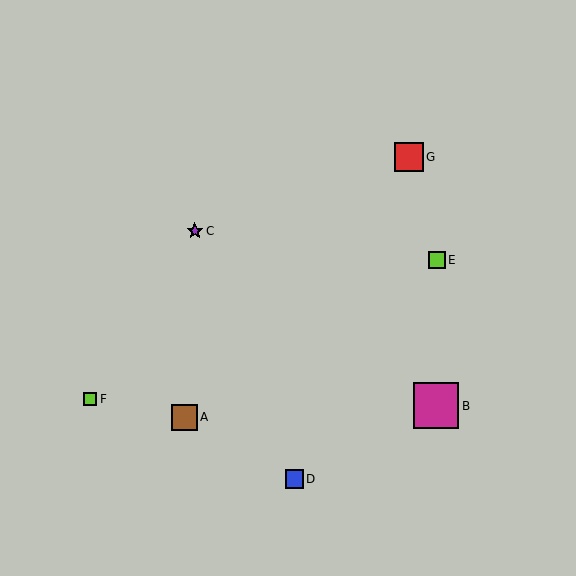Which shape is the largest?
The magenta square (labeled B) is the largest.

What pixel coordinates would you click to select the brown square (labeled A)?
Click at (184, 417) to select the brown square A.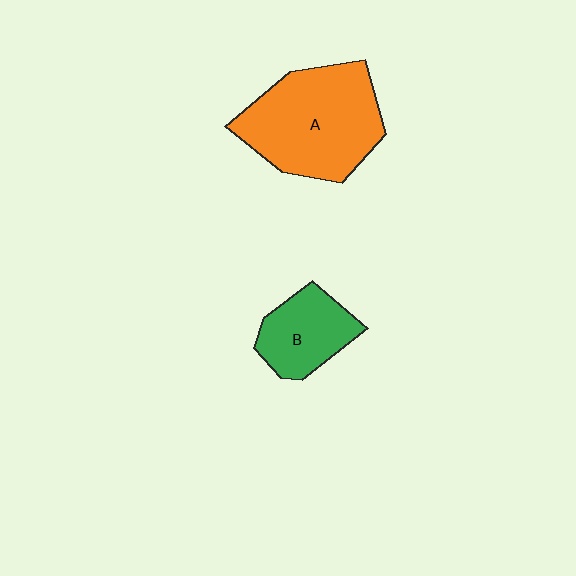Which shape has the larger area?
Shape A (orange).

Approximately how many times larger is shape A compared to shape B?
Approximately 2.0 times.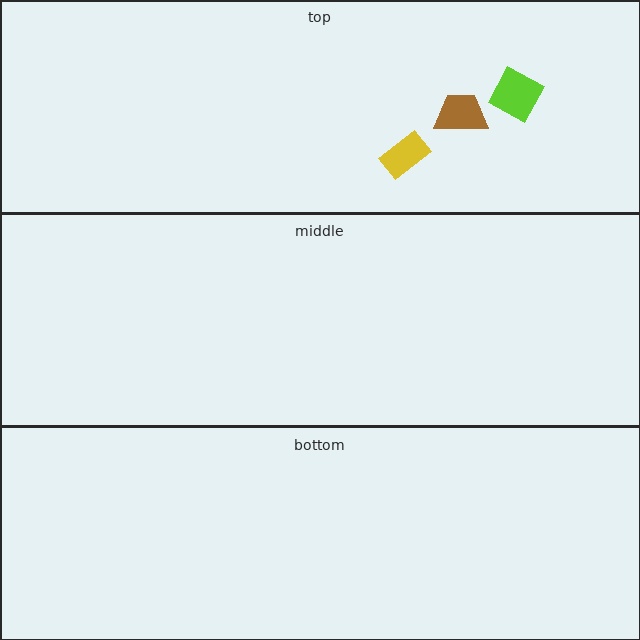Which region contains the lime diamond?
The top region.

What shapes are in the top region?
The yellow rectangle, the lime diamond, the brown trapezoid.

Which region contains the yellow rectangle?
The top region.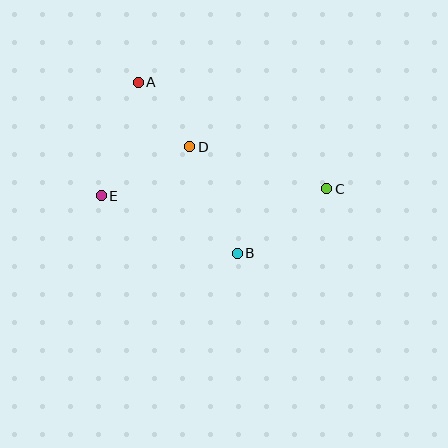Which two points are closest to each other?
Points A and D are closest to each other.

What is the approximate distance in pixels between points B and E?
The distance between B and E is approximately 148 pixels.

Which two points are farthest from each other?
Points C and E are farthest from each other.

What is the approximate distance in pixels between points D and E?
The distance between D and E is approximately 101 pixels.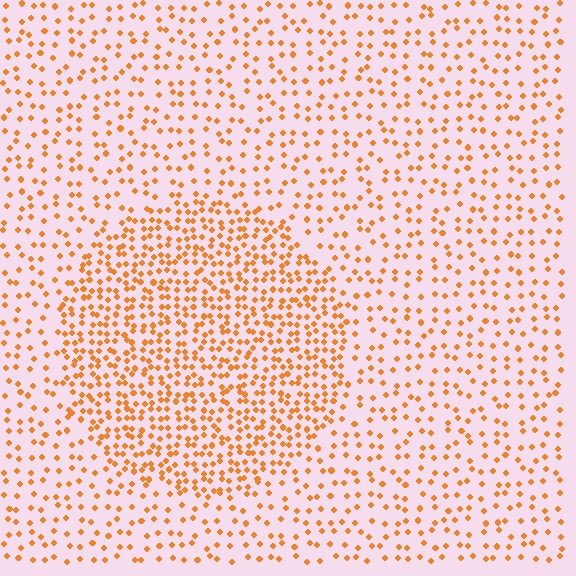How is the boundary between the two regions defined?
The boundary is defined by a change in element density (approximately 2.1x ratio). All elements are the same color, size, and shape.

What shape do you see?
I see a circle.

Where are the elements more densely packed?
The elements are more densely packed inside the circle boundary.